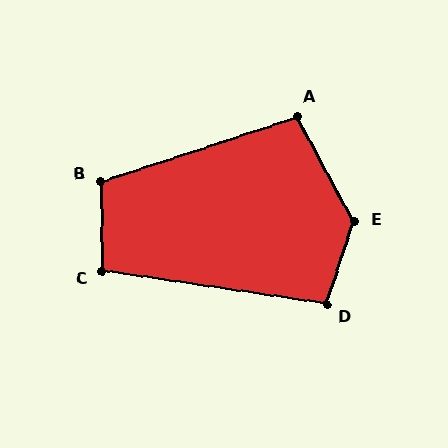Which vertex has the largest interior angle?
E, at approximately 133 degrees.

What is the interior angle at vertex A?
Approximately 100 degrees (obtuse).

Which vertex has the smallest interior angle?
C, at approximately 99 degrees.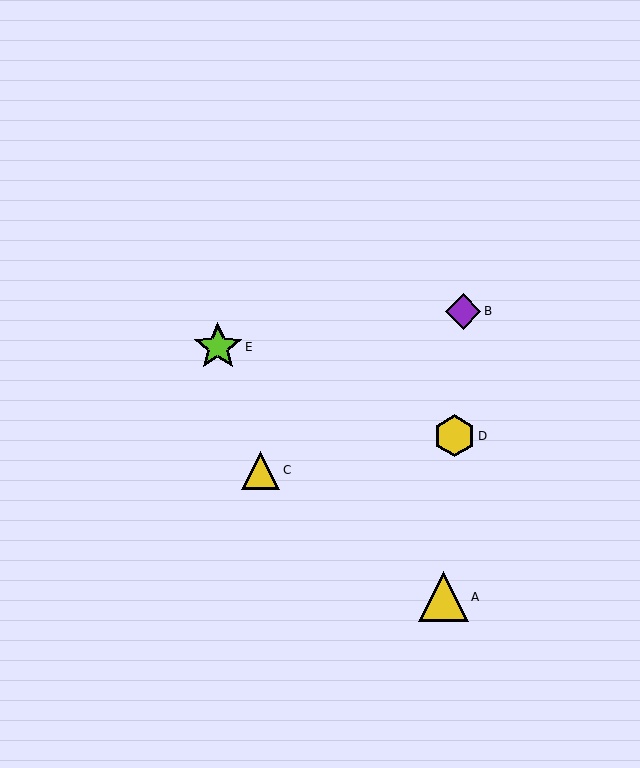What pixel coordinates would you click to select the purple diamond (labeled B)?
Click at (463, 311) to select the purple diamond B.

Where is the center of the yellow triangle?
The center of the yellow triangle is at (260, 470).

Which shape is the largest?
The yellow triangle (labeled A) is the largest.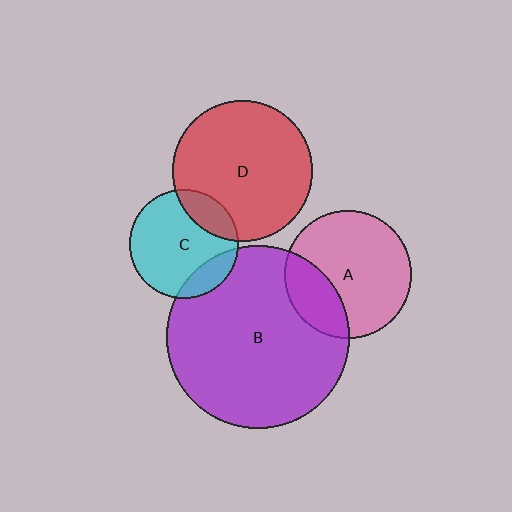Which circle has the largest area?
Circle B (purple).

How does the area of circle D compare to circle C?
Approximately 1.7 times.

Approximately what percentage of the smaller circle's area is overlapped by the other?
Approximately 25%.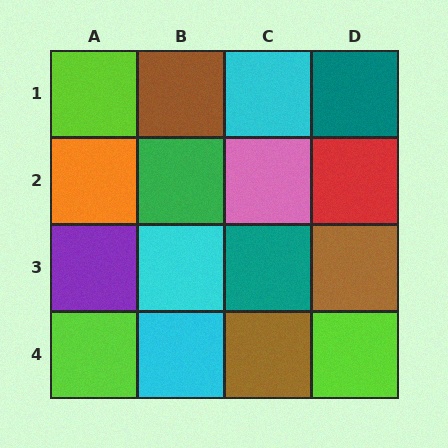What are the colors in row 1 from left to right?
Lime, brown, cyan, teal.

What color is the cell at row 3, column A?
Purple.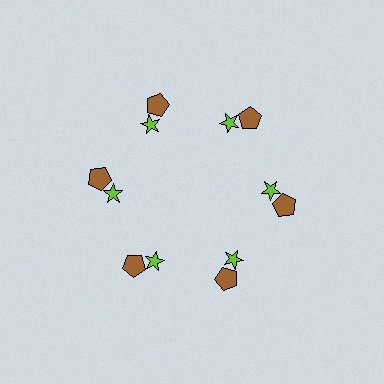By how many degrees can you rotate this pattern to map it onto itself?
The pattern maps onto itself every 60 degrees of rotation.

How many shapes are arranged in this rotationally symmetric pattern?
There are 12 shapes, arranged in 6 groups of 2.